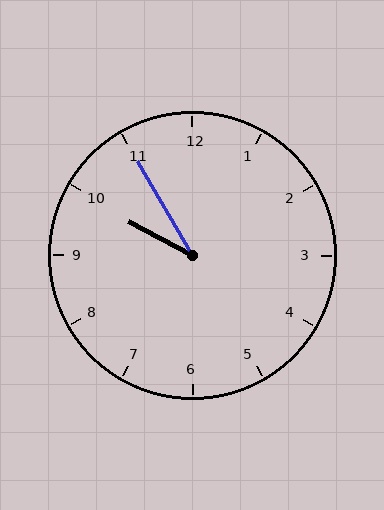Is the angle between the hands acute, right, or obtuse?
It is acute.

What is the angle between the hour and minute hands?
Approximately 32 degrees.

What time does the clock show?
9:55.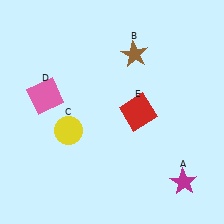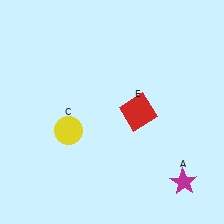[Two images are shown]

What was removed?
The brown star (B), the pink square (D) were removed in Image 2.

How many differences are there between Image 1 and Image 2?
There are 2 differences between the two images.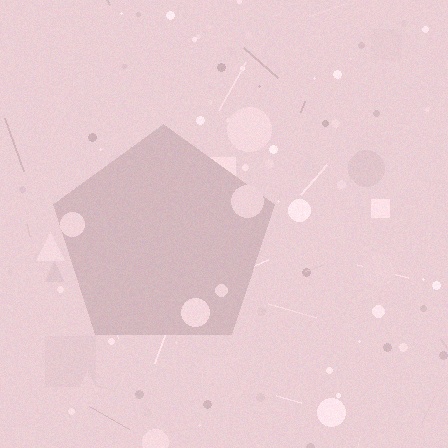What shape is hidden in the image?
A pentagon is hidden in the image.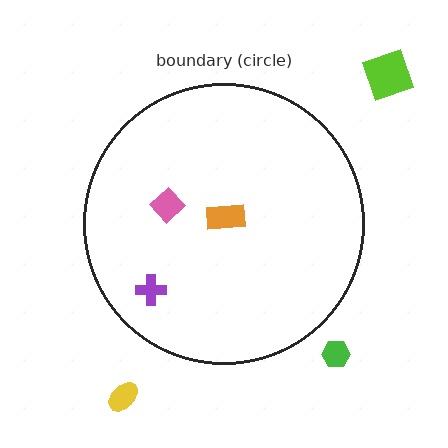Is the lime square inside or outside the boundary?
Outside.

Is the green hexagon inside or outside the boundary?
Outside.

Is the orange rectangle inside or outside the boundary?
Inside.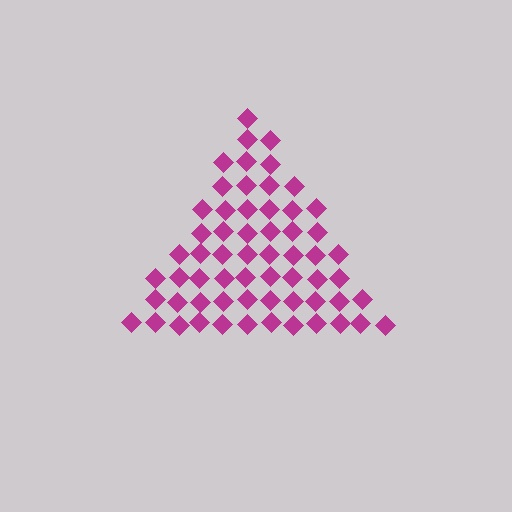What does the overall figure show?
The overall figure shows a triangle.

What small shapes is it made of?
It is made of small diamonds.